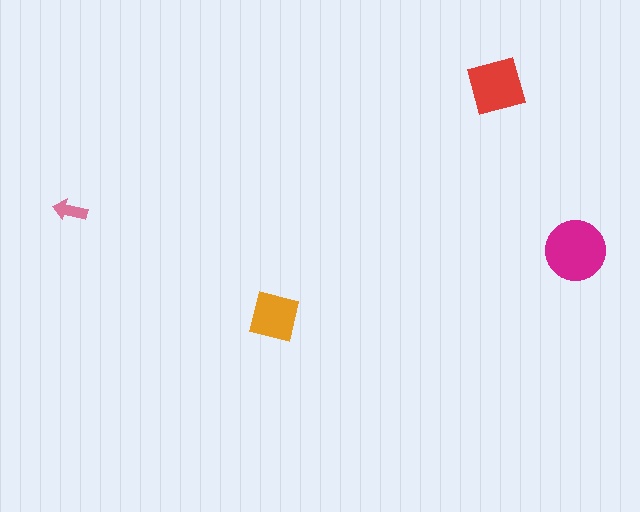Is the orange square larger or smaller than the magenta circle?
Smaller.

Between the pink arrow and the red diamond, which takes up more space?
The red diamond.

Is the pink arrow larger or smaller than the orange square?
Smaller.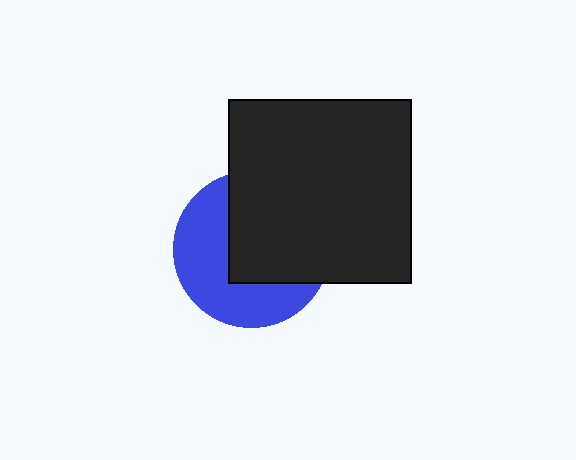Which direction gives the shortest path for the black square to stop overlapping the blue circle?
Moving toward the upper-right gives the shortest separation.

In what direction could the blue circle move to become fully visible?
The blue circle could move toward the lower-left. That would shift it out from behind the black square entirely.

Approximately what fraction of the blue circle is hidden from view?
Roughly 52% of the blue circle is hidden behind the black square.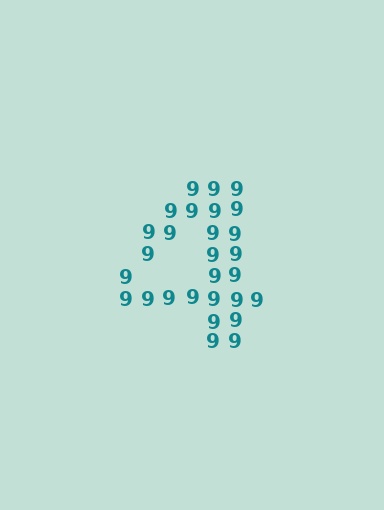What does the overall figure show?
The overall figure shows the digit 4.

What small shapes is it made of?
It is made of small digit 9's.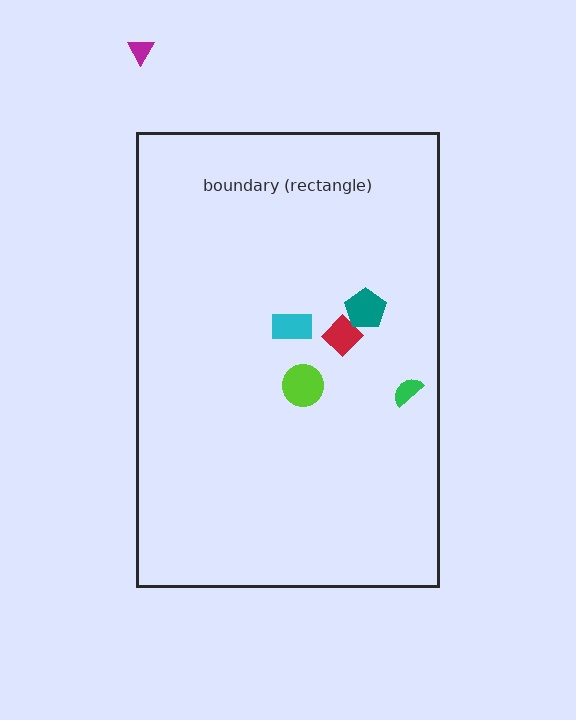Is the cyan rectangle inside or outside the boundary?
Inside.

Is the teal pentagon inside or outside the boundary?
Inside.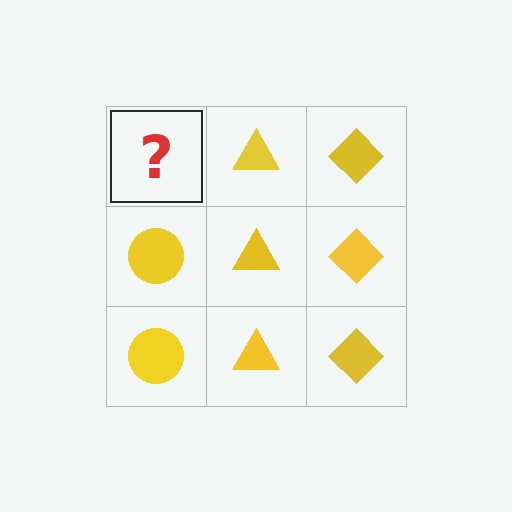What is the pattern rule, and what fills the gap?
The rule is that each column has a consistent shape. The gap should be filled with a yellow circle.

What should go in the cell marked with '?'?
The missing cell should contain a yellow circle.